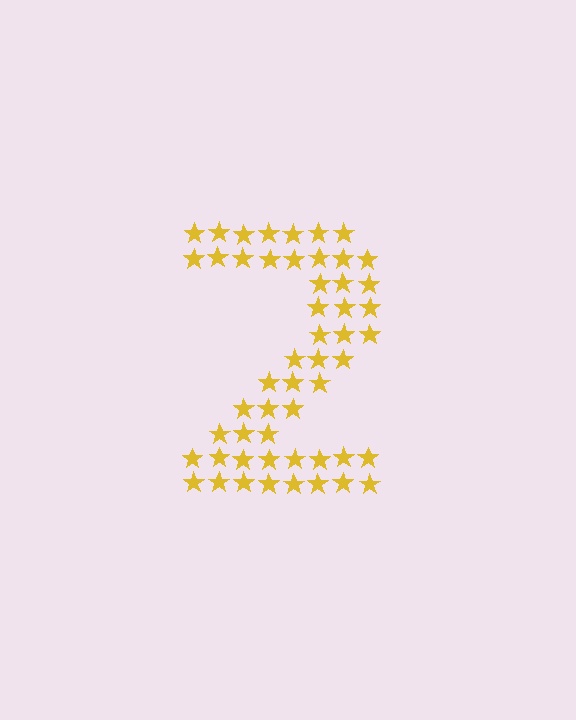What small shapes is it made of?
It is made of small stars.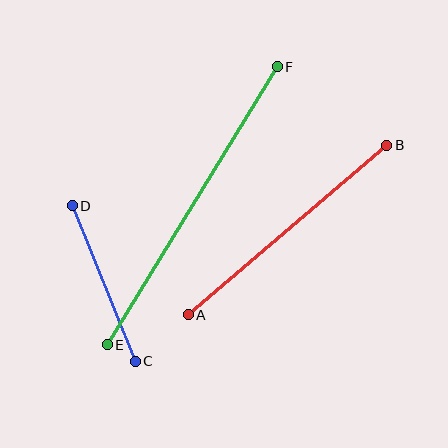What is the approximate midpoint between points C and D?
The midpoint is at approximately (104, 283) pixels.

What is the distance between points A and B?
The distance is approximately 261 pixels.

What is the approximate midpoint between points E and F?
The midpoint is at approximately (192, 206) pixels.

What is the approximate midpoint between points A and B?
The midpoint is at approximately (287, 230) pixels.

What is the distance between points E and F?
The distance is approximately 325 pixels.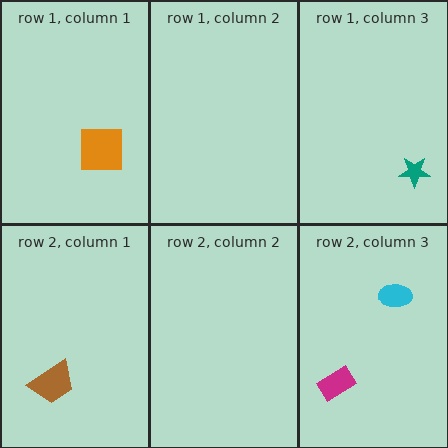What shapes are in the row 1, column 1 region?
The orange square.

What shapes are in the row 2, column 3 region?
The cyan ellipse, the magenta rectangle.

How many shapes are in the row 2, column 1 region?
1.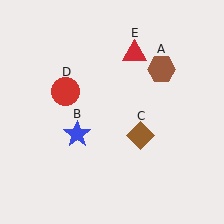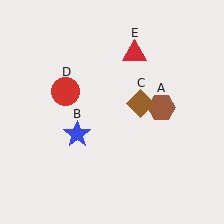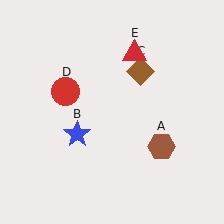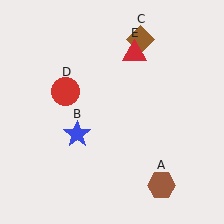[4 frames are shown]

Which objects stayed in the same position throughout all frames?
Blue star (object B) and red circle (object D) and red triangle (object E) remained stationary.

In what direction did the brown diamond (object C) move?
The brown diamond (object C) moved up.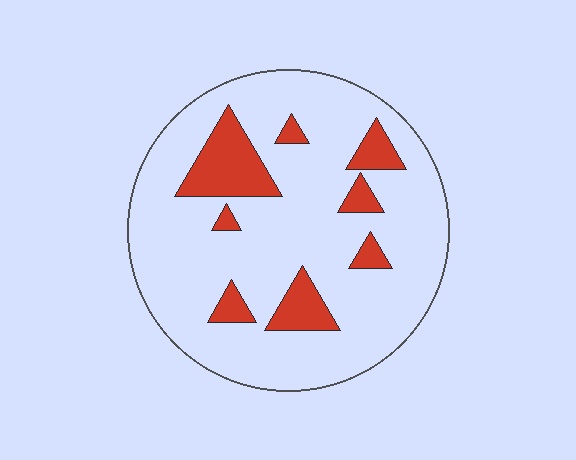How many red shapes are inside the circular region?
8.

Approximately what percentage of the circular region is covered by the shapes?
Approximately 15%.